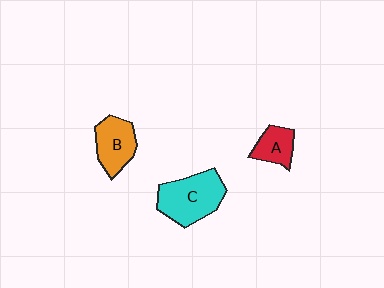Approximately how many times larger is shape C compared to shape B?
Approximately 1.4 times.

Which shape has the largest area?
Shape C (cyan).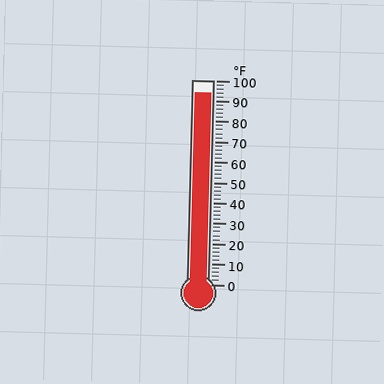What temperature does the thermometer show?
The thermometer shows approximately 94°F.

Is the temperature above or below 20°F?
The temperature is above 20°F.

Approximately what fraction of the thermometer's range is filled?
The thermometer is filled to approximately 95% of its range.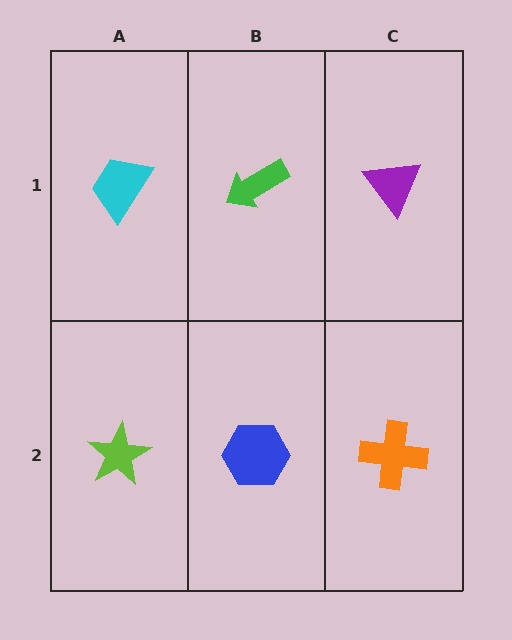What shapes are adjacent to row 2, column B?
A green arrow (row 1, column B), a lime star (row 2, column A), an orange cross (row 2, column C).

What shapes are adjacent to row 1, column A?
A lime star (row 2, column A), a green arrow (row 1, column B).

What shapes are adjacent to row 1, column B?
A blue hexagon (row 2, column B), a cyan trapezoid (row 1, column A), a purple triangle (row 1, column C).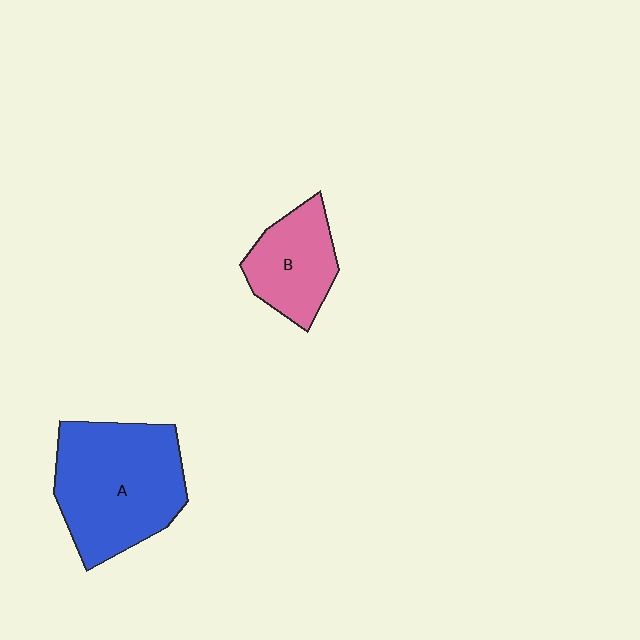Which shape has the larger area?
Shape A (blue).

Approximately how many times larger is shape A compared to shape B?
Approximately 1.9 times.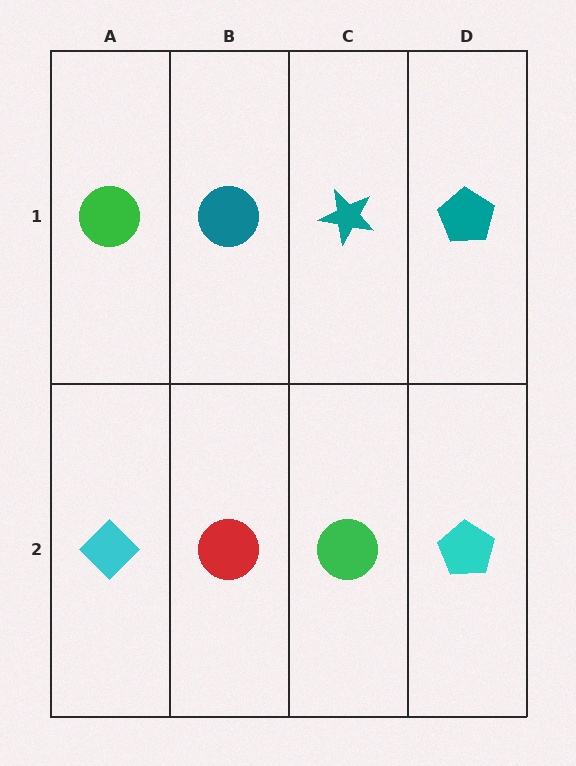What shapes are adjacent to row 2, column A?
A green circle (row 1, column A), a red circle (row 2, column B).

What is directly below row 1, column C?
A green circle.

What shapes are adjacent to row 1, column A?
A cyan diamond (row 2, column A), a teal circle (row 1, column B).